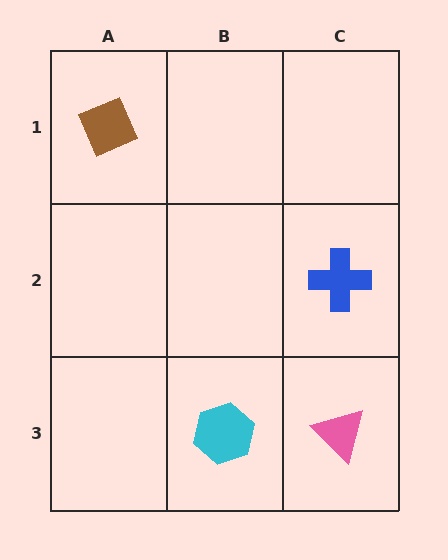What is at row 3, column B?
A cyan hexagon.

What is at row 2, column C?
A blue cross.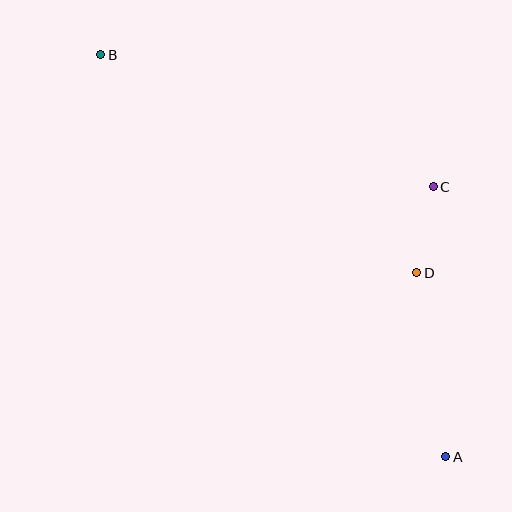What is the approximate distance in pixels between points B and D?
The distance between B and D is approximately 384 pixels.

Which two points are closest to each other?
Points C and D are closest to each other.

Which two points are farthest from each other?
Points A and B are farthest from each other.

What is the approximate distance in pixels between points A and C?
The distance between A and C is approximately 270 pixels.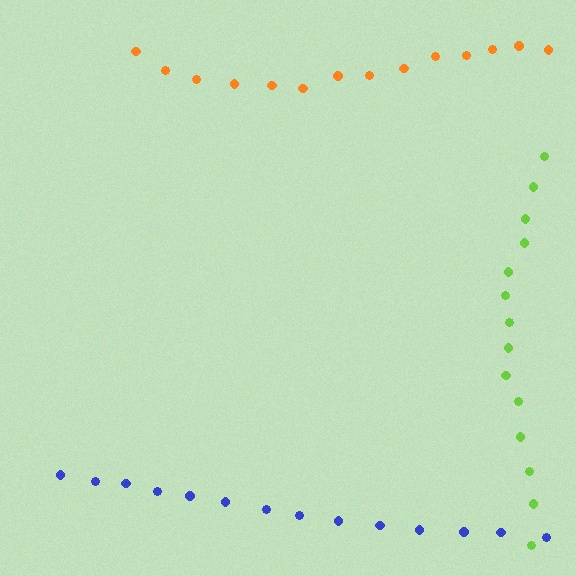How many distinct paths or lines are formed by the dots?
There are 3 distinct paths.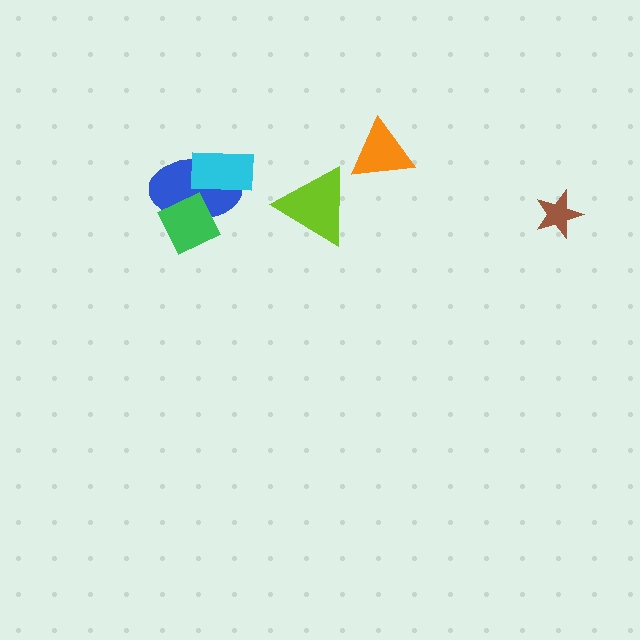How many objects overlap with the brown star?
0 objects overlap with the brown star.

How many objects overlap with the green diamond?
1 object overlaps with the green diamond.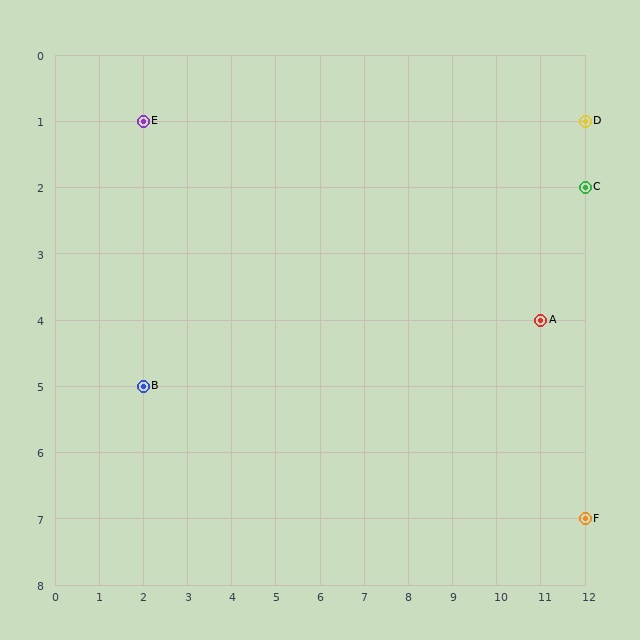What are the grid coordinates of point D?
Point D is at grid coordinates (12, 1).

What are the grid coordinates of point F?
Point F is at grid coordinates (12, 7).